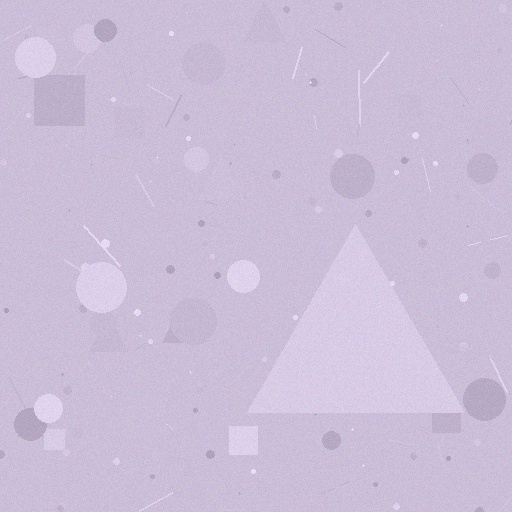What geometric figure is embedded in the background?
A triangle is embedded in the background.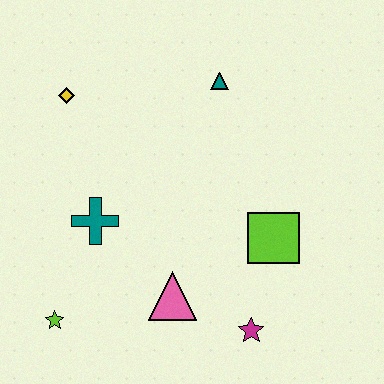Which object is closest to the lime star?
The teal cross is closest to the lime star.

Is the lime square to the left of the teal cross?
No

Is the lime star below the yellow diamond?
Yes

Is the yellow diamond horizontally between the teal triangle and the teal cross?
No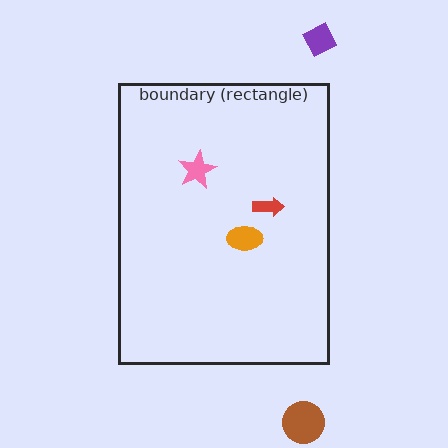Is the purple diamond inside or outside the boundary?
Outside.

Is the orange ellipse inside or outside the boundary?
Inside.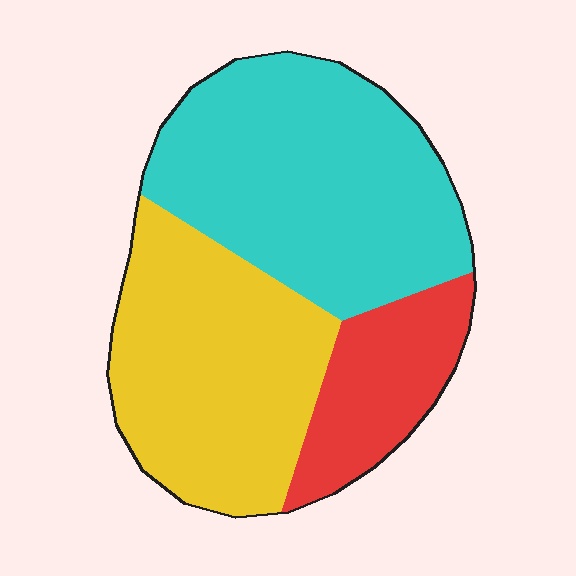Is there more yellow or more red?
Yellow.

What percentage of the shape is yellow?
Yellow takes up about three eighths (3/8) of the shape.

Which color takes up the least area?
Red, at roughly 15%.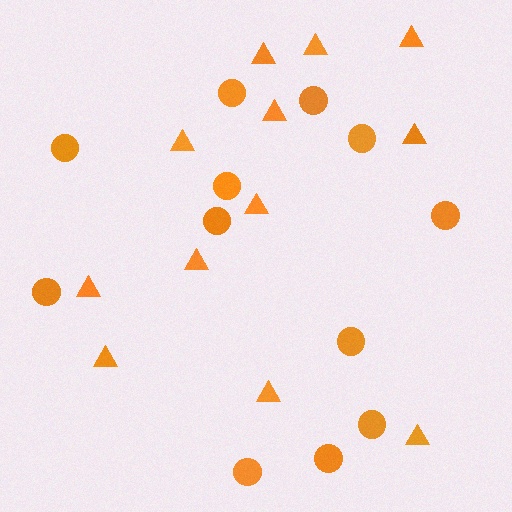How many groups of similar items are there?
There are 2 groups: one group of circles (12) and one group of triangles (12).